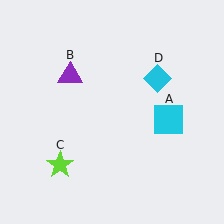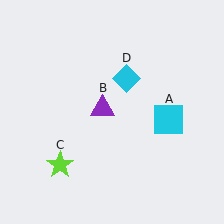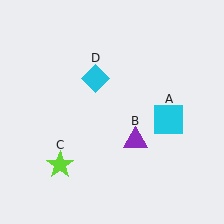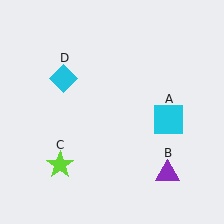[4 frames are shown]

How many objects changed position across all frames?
2 objects changed position: purple triangle (object B), cyan diamond (object D).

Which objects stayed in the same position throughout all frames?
Cyan square (object A) and lime star (object C) remained stationary.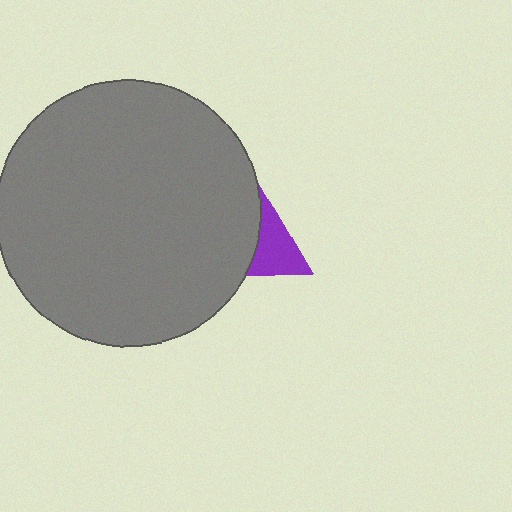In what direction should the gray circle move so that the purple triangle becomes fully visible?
The gray circle should move left. That is the shortest direction to clear the overlap and leave the purple triangle fully visible.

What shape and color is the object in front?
The object in front is a gray circle.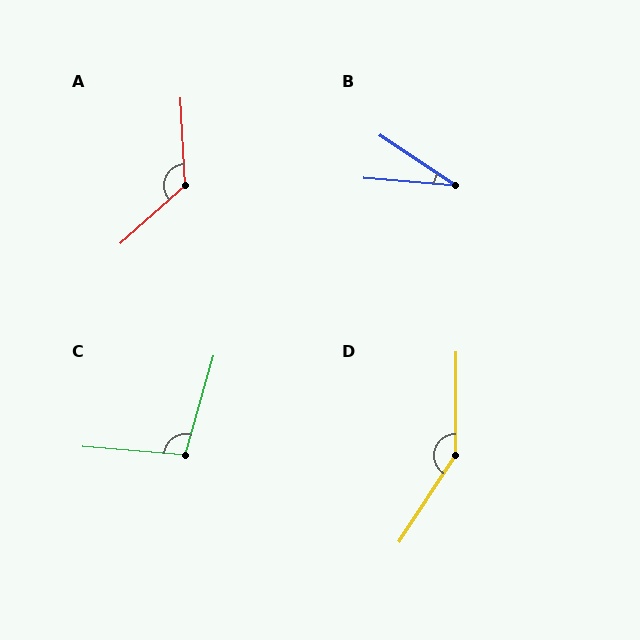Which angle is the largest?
D, at approximately 147 degrees.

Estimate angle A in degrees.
Approximately 129 degrees.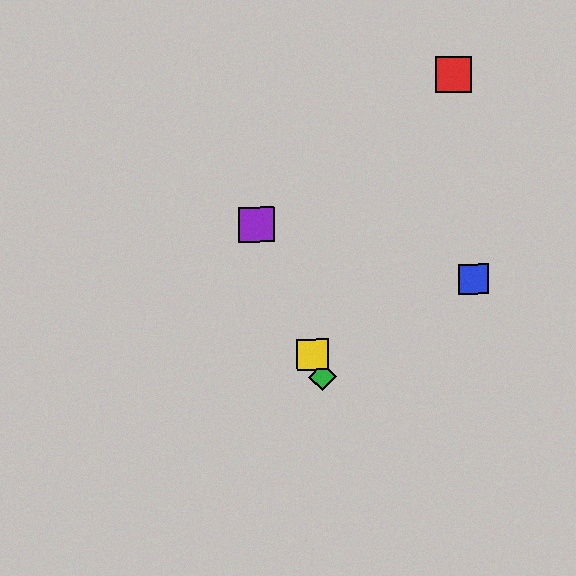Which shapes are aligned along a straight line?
The green diamond, the yellow square, the purple square are aligned along a straight line.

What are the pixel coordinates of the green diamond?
The green diamond is at (322, 377).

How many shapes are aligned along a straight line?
3 shapes (the green diamond, the yellow square, the purple square) are aligned along a straight line.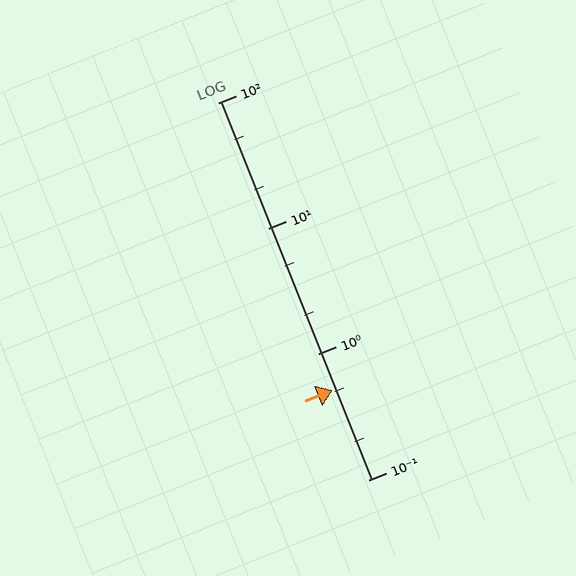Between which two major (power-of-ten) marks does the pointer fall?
The pointer is between 0.1 and 1.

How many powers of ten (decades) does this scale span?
The scale spans 3 decades, from 0.1 to 100.